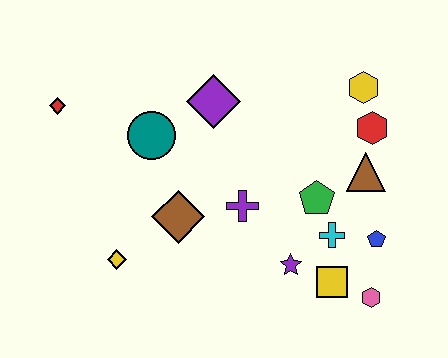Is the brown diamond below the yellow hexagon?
Yes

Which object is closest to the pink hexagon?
The yellow square is closest to the pink hexagon.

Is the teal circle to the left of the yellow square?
Yes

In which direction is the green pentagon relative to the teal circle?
The green pentagon is to the right of the teal circle.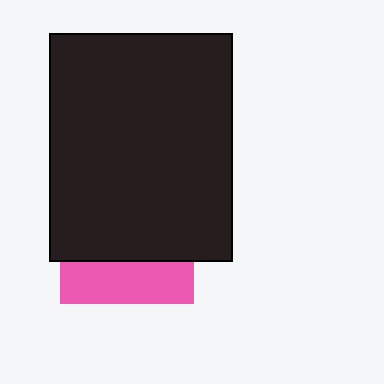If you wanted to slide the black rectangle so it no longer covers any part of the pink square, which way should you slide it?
Slide it up — that is the most direct way to separate the two shapes.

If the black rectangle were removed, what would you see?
You would see the complete pink square.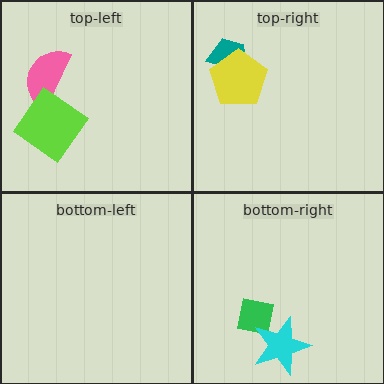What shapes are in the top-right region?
The teal trapezoid, the yellow pentagon.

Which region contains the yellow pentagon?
The top-right region.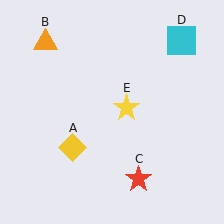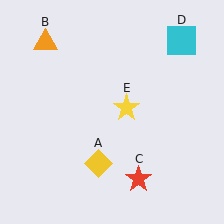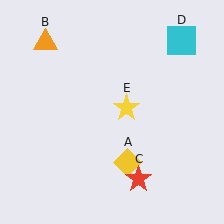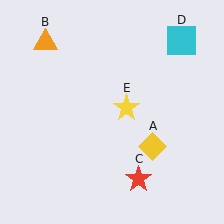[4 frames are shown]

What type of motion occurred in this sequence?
The yellow diamond (object A) rotated counterclockwise around the center of the scene.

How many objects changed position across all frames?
1 object changed position: yellow diamond (object A).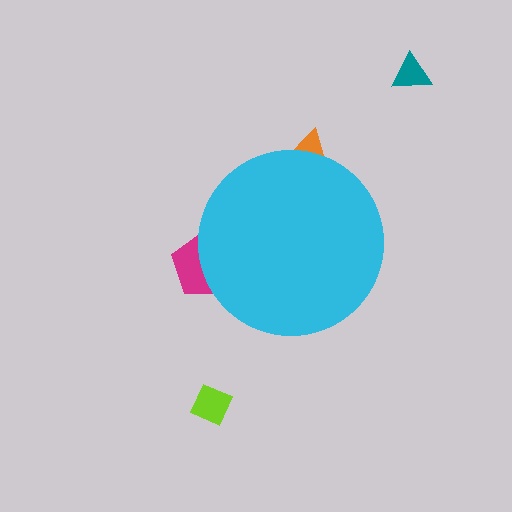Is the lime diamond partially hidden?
No, the lime diamond is fully visible.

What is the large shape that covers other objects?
A cyan circle.